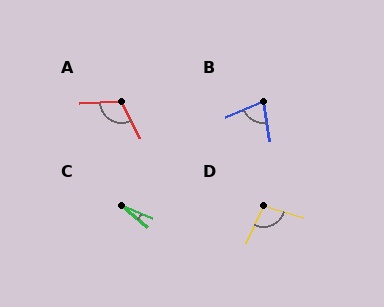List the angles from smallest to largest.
C (18°), B (76°), D (98°), A (114°).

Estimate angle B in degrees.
Approximately 76 degrees.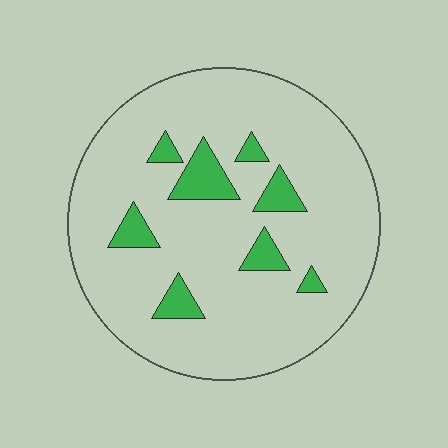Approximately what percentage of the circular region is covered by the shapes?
Approximately 10%.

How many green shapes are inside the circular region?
8.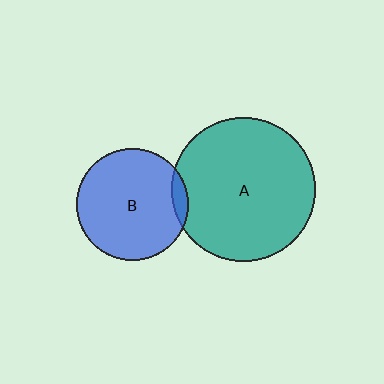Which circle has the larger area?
Circle A (teal).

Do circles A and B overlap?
Yes.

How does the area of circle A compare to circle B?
Approximately 1.6 times.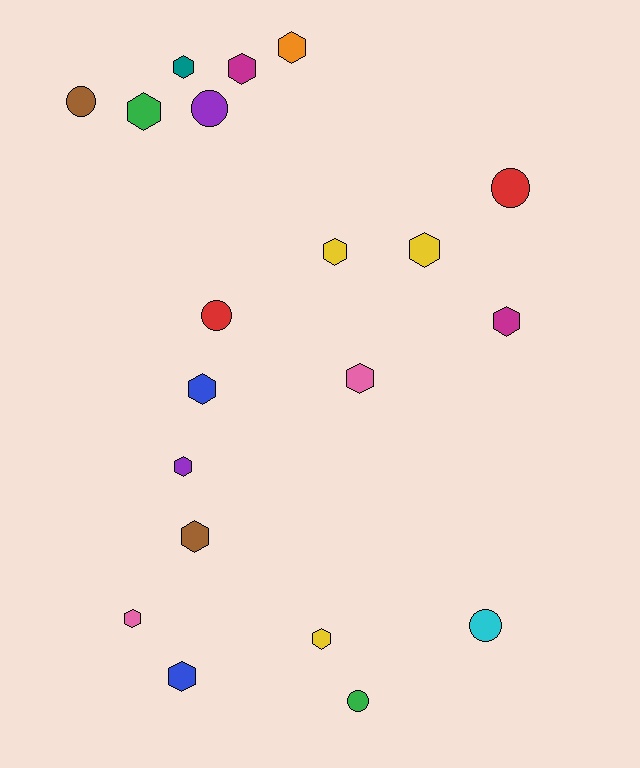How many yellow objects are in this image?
There are 3 yellow objects.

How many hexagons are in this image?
There are 14 hexagons.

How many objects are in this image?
There are 20 objects.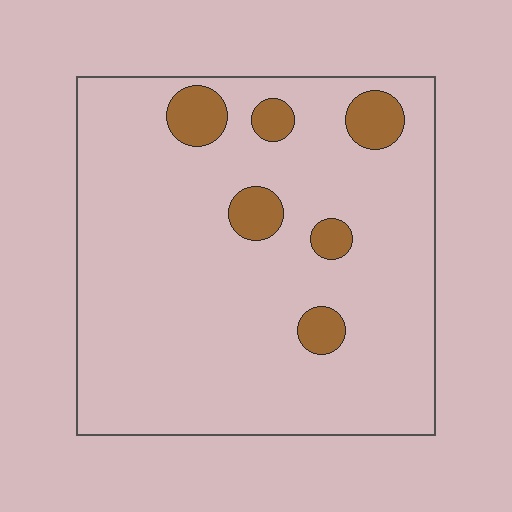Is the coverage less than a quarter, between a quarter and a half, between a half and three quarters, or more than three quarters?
Less than a quarter.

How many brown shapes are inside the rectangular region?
6.